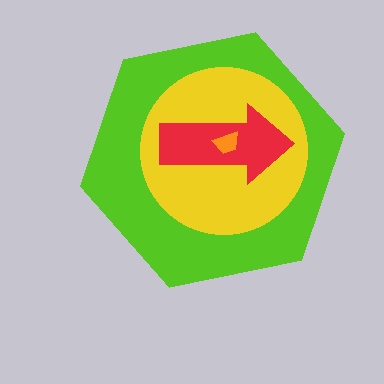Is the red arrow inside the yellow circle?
Yes.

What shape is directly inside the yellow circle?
The red arrow.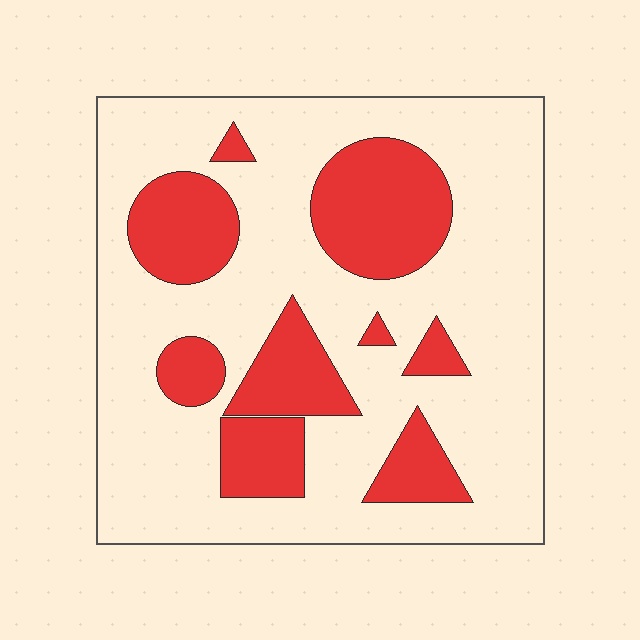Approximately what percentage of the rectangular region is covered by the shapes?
Approximately 25%.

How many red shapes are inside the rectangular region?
9.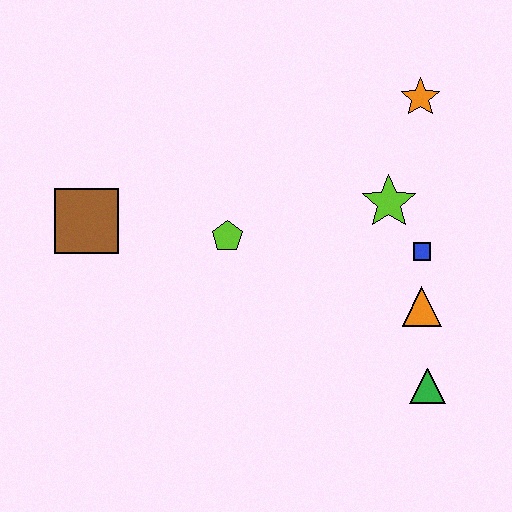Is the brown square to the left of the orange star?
Yes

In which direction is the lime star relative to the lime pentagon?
The lime star is to the right of the lime pentagon.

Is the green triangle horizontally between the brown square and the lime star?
No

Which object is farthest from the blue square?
The brown square is farthest from the blue square.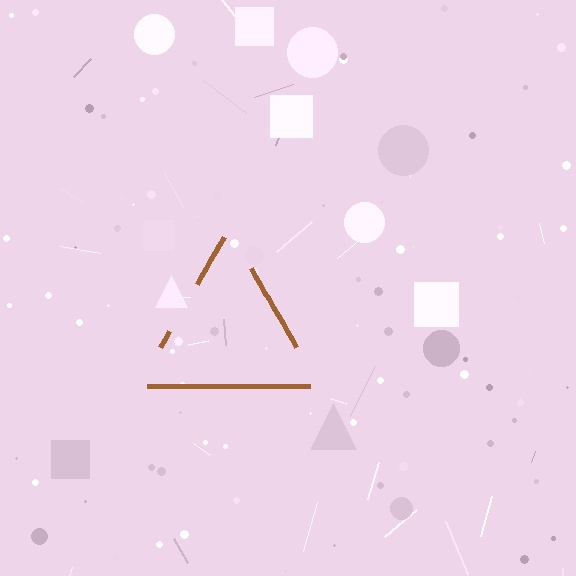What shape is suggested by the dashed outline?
The dashed outline suggests a triangle.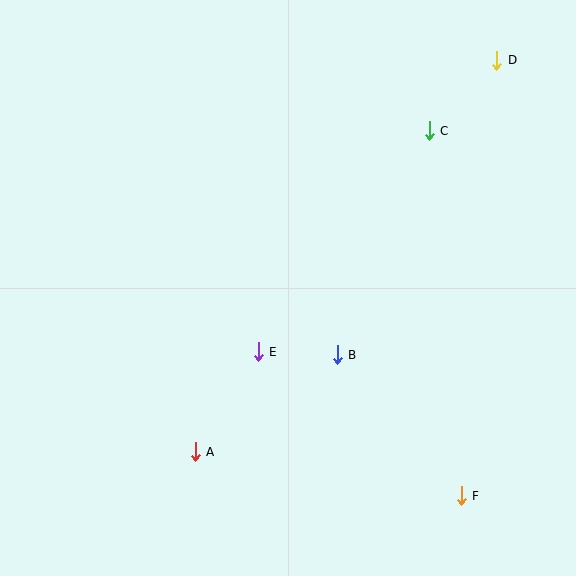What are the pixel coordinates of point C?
Point C is at (429, 131).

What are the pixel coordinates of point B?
Point B is at (337, 355).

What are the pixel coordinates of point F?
Point F is at (461, 496).